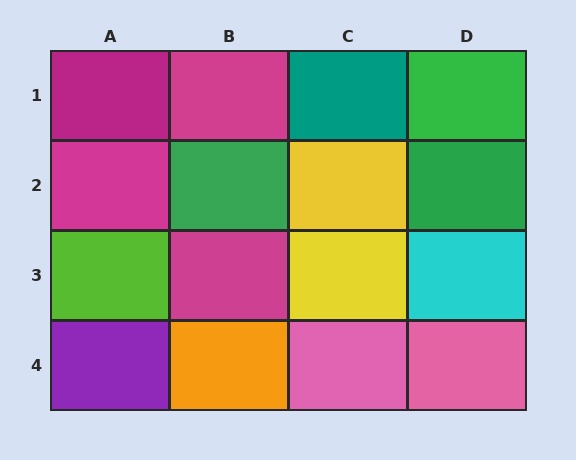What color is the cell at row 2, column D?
Green.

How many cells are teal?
1 cell is teal.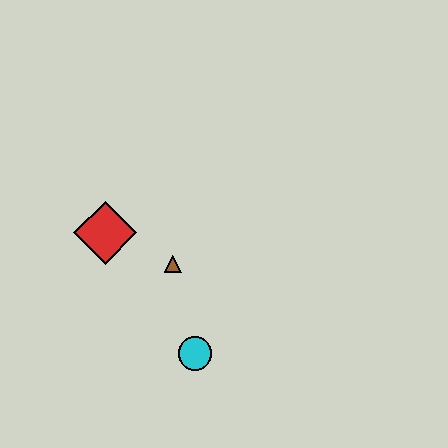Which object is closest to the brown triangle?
The red diamond is closest to the brown triangle.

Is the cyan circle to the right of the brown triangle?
Yes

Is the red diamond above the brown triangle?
Yes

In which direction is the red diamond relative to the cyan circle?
The red diamond is above the cyan circle.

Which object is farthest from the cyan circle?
The red diamond is farthest from the cyan circle.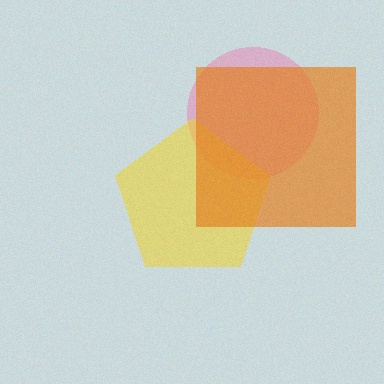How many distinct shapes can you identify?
There are 3 distinct shapes: a pink circle, a yellow pentagon, an orange square.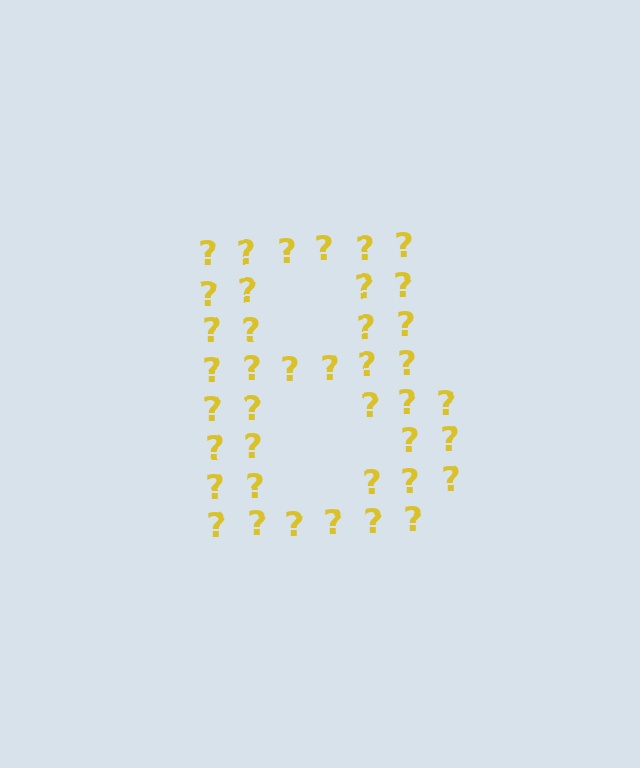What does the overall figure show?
The overall figure shows the letter B.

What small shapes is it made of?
It is made of small question marks.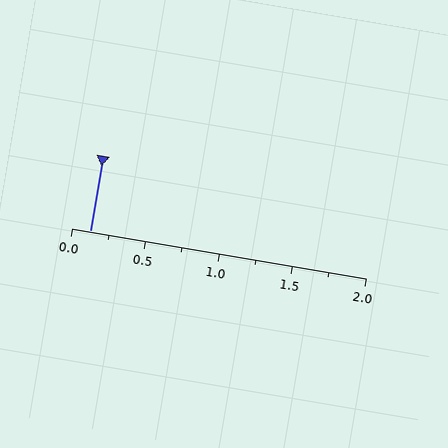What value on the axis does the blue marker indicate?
The marker indicates approximately 0.12.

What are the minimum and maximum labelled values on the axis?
The axis runs from 0.0 to 2.0.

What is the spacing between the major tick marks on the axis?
The major ticks are spaced 0.5 apart.